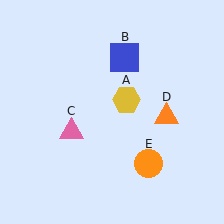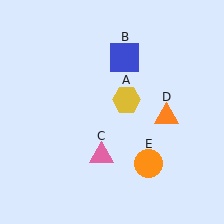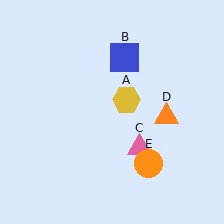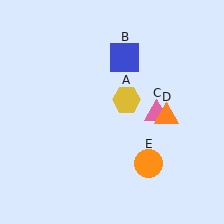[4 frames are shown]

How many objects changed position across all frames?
1 object changed position: pink triangle (object C).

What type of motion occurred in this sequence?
The pink triangle (object C) rotated counterclockwise around the center of the scene.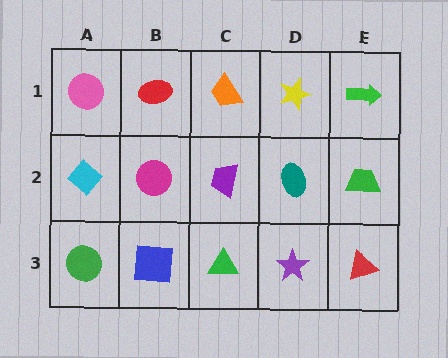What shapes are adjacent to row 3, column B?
A magenta circle (row 2, column B), a green circle (row 3, column A), a green triangle (row 3, column C).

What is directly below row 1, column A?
A cyan diamond.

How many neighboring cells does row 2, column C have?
4.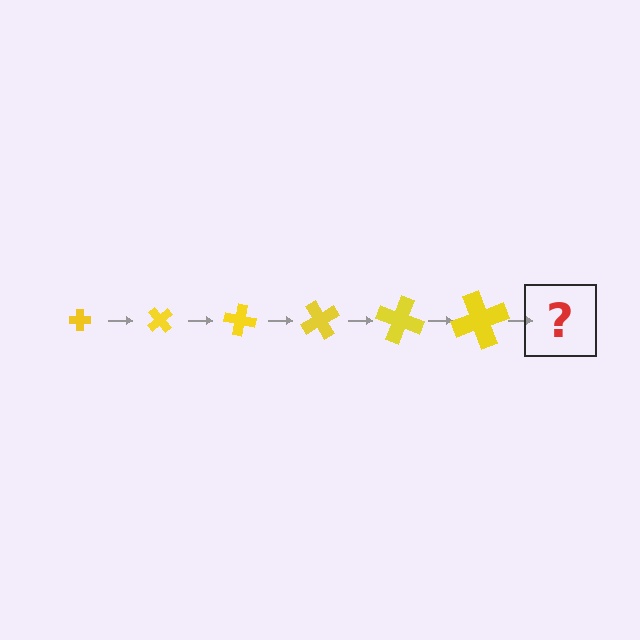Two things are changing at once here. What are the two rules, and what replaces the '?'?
The two rules are that the cross grows larger each step and it rotates 50 degrees each step. The '?' should be a cross, larger than the previous one and rotated 300 degrees from the start.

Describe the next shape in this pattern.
It should be a cross, larger than the previous one and rotated 300 degrees from the start.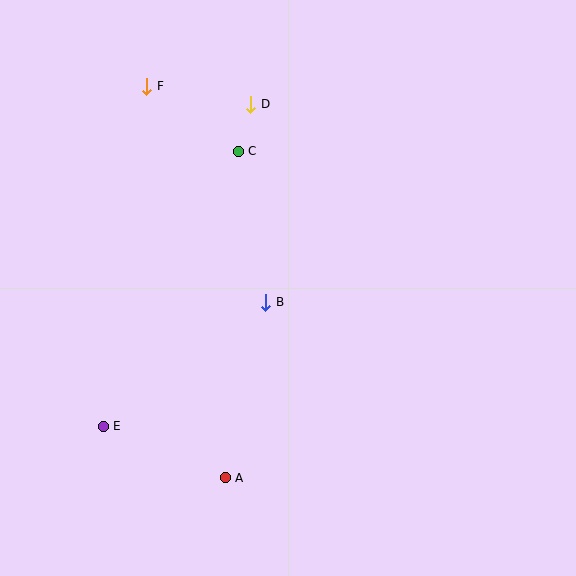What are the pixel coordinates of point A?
Point A is at (225, 478).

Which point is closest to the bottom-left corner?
Point E is closest to the bottom-left corner.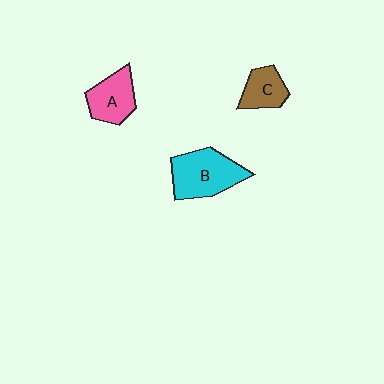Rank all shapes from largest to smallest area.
From largest to smallest: B (cyan), A (pink), C (brown).